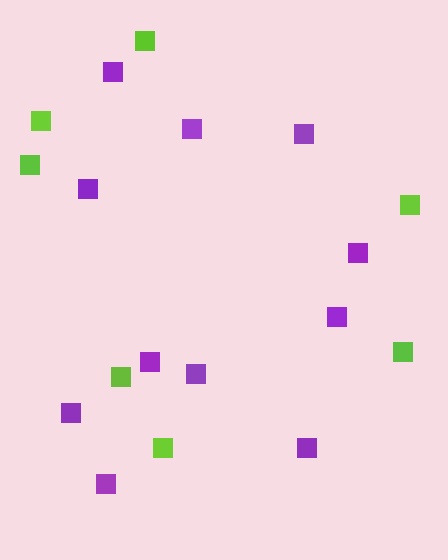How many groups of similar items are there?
There are 2 groups: one group of lime squares (7) and one group of purple squares (11).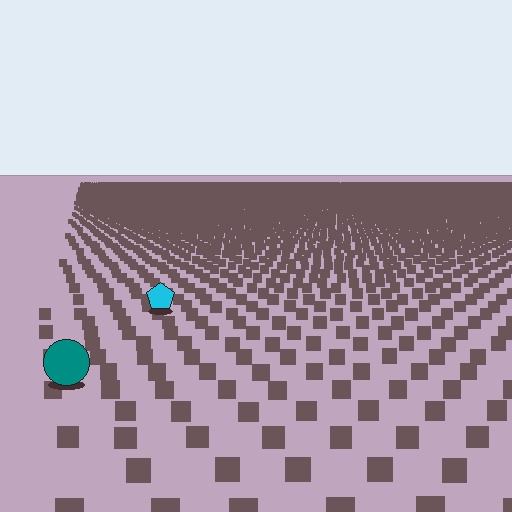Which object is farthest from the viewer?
The cyan pentagon is farthest from the viewer. It appears smaller and the ground texture around it is denser.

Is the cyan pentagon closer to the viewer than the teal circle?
No. The teal circle is closer — you can tell from the texture gradient: the ground texture is coarser near it.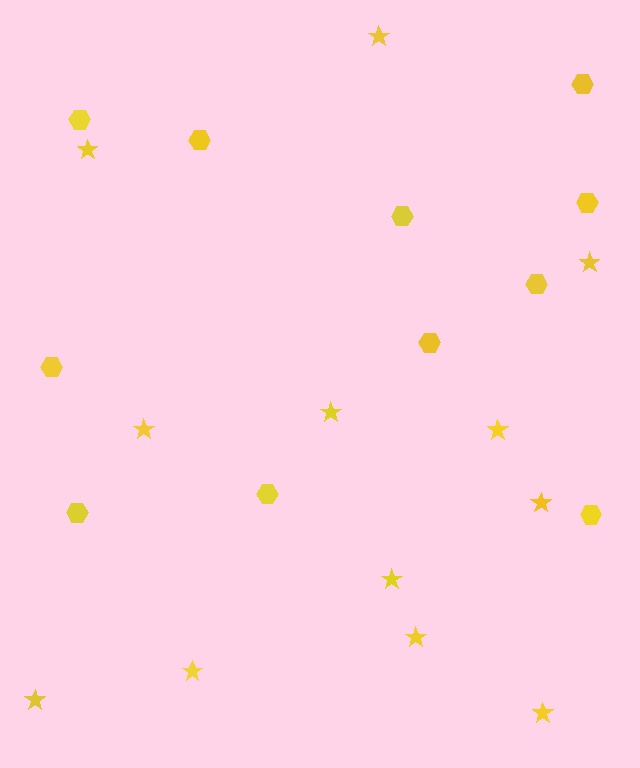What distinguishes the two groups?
There are 2 groups: one group of hexagons (11) and one group of stars (12).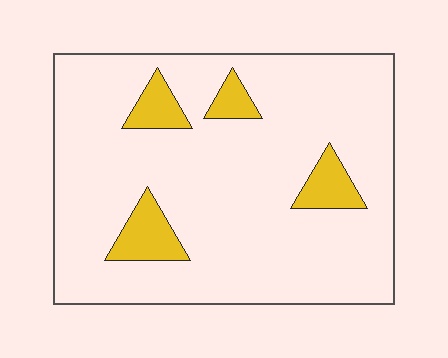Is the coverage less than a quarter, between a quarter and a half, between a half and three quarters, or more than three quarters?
Less than a quarter.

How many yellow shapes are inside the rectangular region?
4.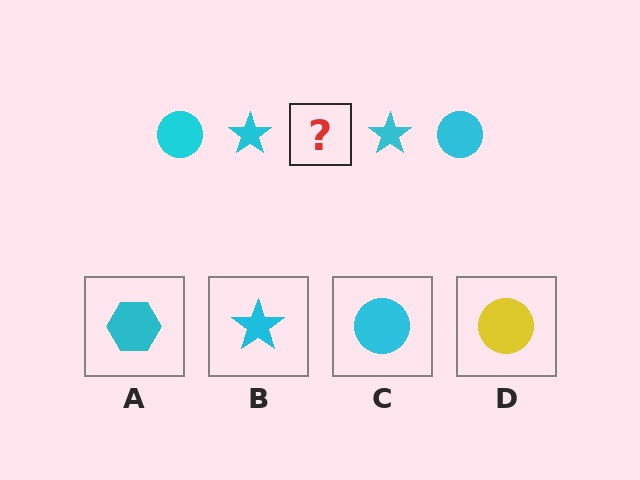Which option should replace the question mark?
Option C.